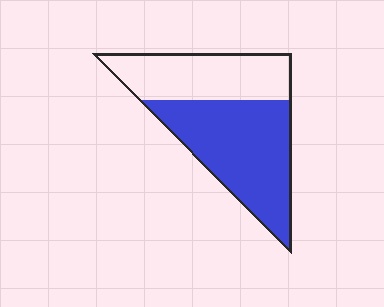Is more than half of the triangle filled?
Yes.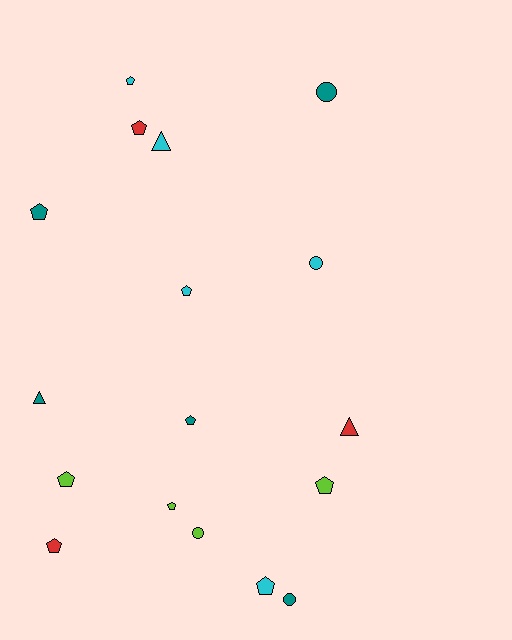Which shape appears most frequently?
Pentagon, with 10 objects.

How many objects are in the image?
There are 17 objects.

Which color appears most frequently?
Teal, with 5 objects.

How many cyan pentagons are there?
There are 3 cyan pentagons.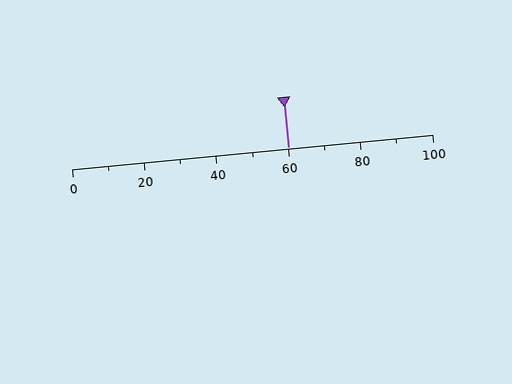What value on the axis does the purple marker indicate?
The marker indicates approximately 60.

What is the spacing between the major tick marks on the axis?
The major ticks are spaced 20 apart.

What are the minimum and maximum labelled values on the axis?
The axis runs from 0 to 100.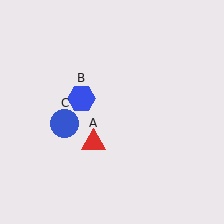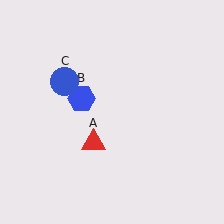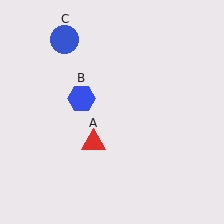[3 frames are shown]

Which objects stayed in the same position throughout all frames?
Red triangle (object A) and blue hexagon (object B) remained stationary.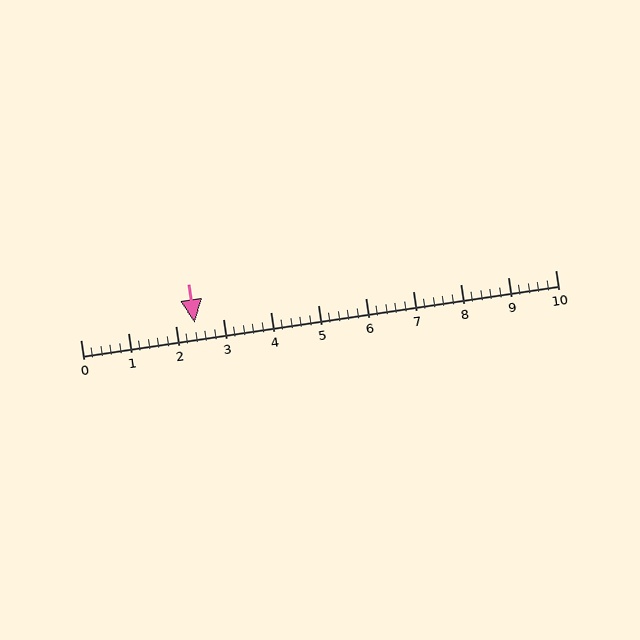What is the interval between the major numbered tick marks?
The major tick marks are spaced 1 units apart.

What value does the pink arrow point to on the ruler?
The pink arrow points to approximately 2.4.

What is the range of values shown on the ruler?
The ruler shows values from 0 to 10.